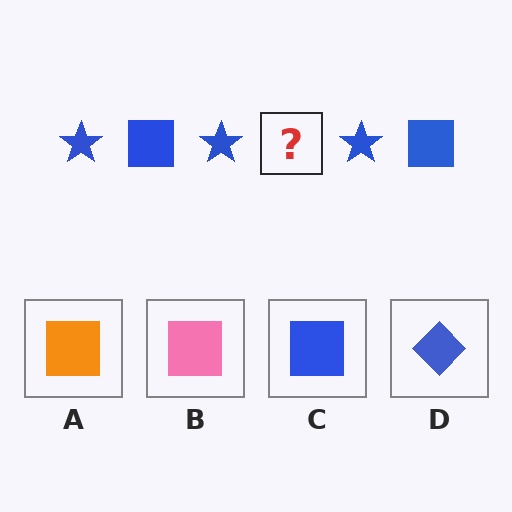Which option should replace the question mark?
Option C.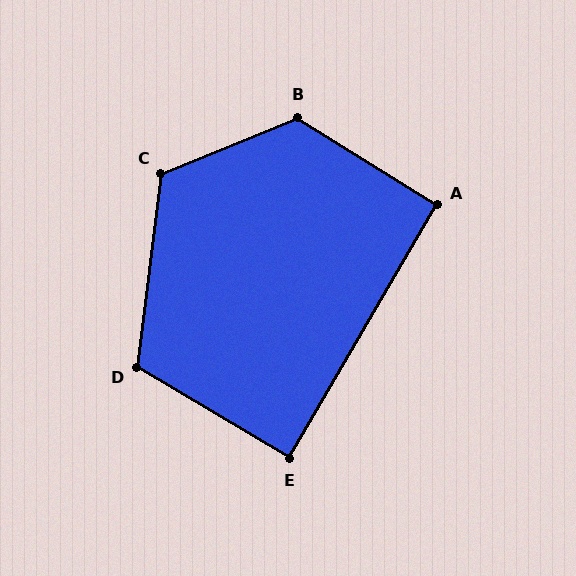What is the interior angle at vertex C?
Approximately 120 degrees (obtuse).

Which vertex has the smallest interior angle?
E, at approximately 89 degrees.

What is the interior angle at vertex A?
Approximately 92 degrees (approximately right).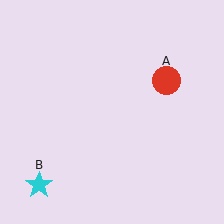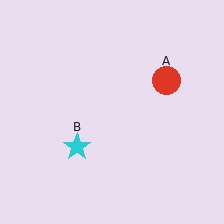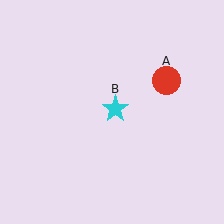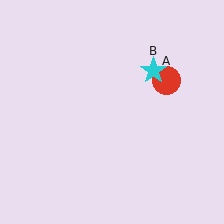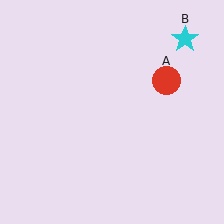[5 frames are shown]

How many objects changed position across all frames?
1 object changed position: cyan star (object B).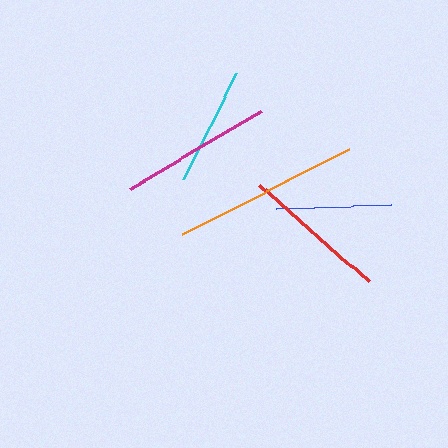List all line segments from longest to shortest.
From longest to shortest: orange, magenta, red, cyan, blue.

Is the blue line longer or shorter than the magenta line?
The magenta line is longer than the blue line.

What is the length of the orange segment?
The orange segment is approximately 187 pixels long.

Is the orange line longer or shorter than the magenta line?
The orange line is longer than the magenta line.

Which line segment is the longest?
The orange line is the longest at approximately 187 pixels.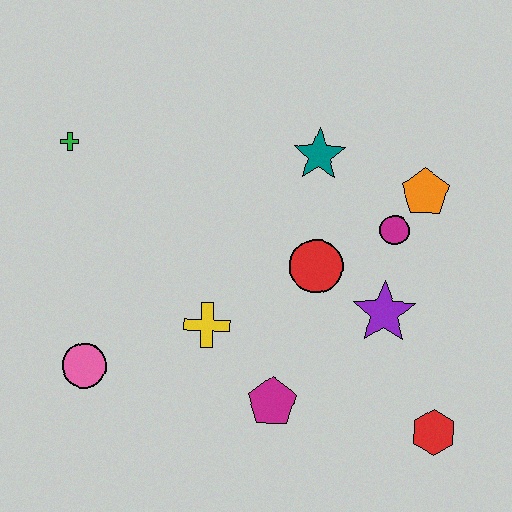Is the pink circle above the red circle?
No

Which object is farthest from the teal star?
The pink circle is farthest from the teal star.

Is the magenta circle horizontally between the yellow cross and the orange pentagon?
Yes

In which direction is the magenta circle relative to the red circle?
The magenta circle is to the right of the red circle.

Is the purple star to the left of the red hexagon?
Yes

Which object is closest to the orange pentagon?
The magenta circle is closest to the orange pentagon.